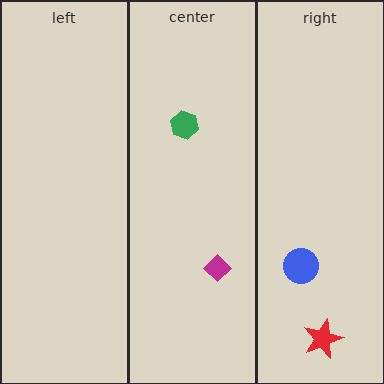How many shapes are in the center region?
2.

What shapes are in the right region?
The blue circle, the red star.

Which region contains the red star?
The right region.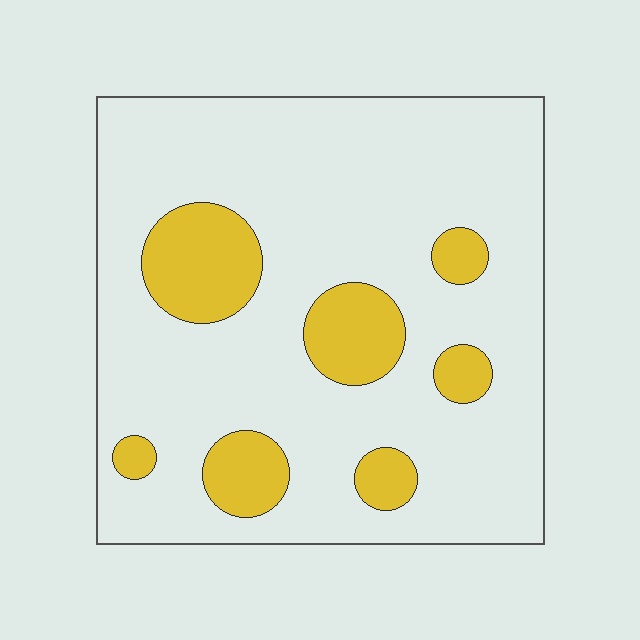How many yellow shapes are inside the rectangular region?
7.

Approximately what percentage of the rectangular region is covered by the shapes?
Approximately 20%.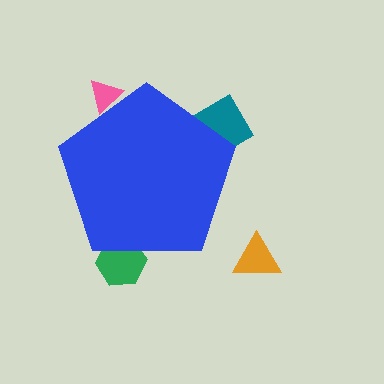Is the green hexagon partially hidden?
Yes, the green hexagon is partially hidden behind the blue pentagon.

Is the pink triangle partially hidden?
Yes, the pink triangle is partially hidden behind the blue pentagon.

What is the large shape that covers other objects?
A blue pentagon.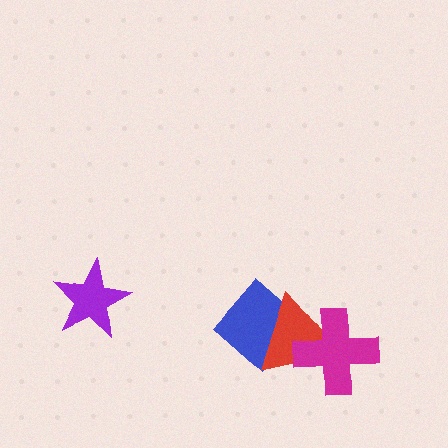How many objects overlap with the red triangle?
2 objects overlap with the red triangle.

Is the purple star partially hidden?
No, no other shape covers it.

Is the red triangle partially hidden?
Yes, it is partially covered by another shape.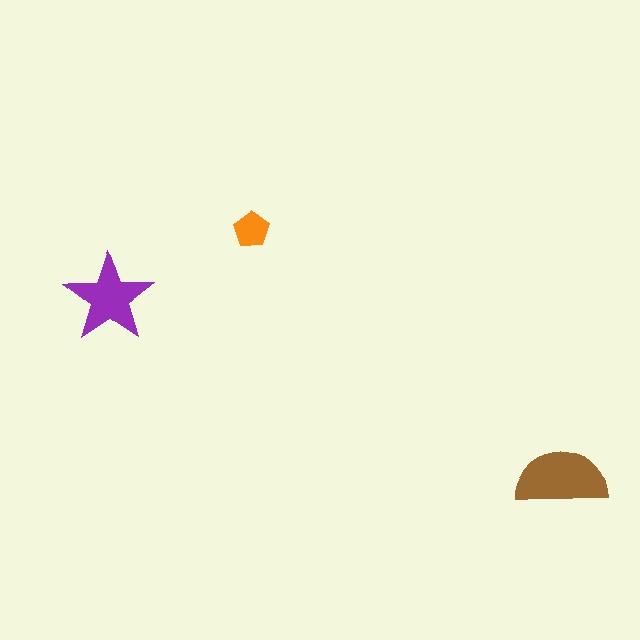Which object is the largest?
The brown semicircle.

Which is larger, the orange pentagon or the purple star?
The purple star.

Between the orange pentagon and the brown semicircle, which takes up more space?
The brown semicircle.